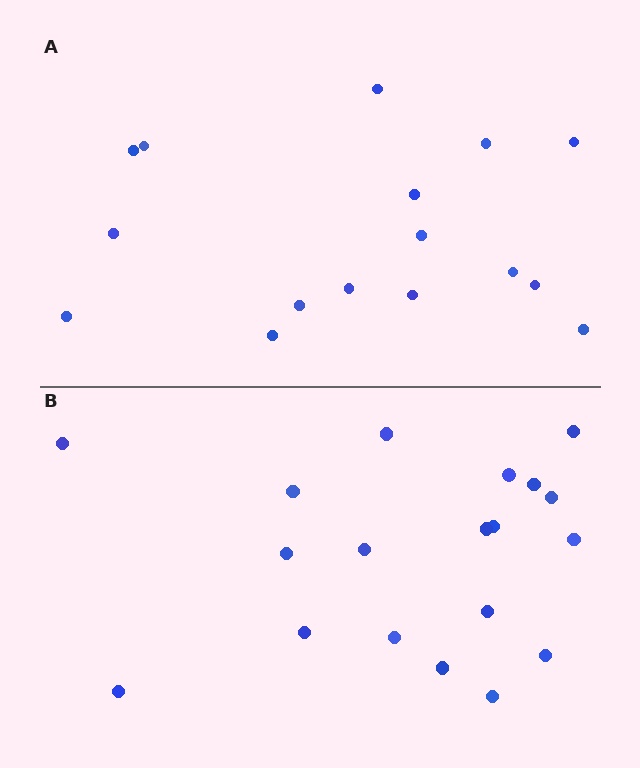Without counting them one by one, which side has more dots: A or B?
Region B (the bottom region) has more dots.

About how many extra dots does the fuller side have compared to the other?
Region B has just a few more — roughly 2 or 3 more dots than region A.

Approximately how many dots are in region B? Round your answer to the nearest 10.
About 20 dots. (The exact count is 19, which rounds to 20.)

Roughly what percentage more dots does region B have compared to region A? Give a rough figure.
About 20% more.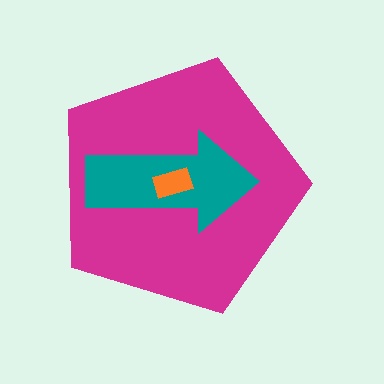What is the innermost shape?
The orange rectangle.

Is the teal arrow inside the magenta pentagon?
Yes.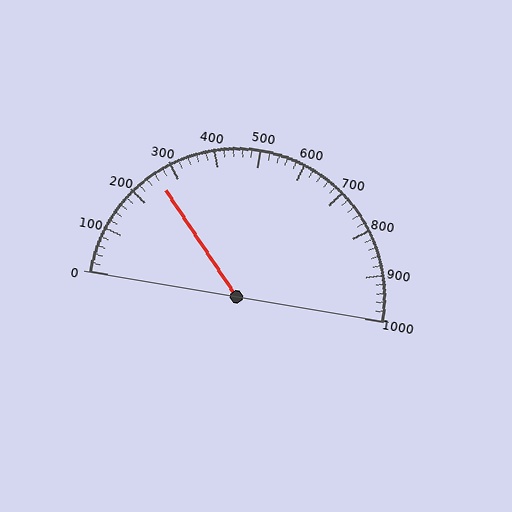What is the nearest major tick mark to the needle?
The nearest major tick mark is 300.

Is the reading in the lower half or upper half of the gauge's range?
The reading is in the lower half of the range (0 to 1000).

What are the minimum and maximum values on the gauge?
The gauge ranges from 0 to 1000.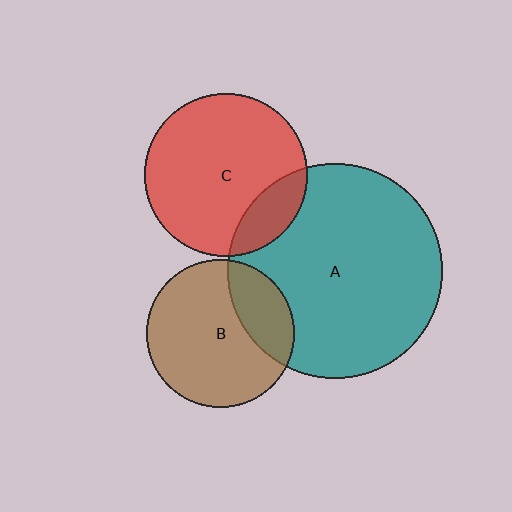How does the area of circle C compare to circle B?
Approximately 1.2 times.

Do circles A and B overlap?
Yes.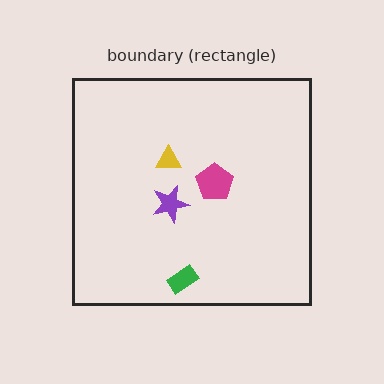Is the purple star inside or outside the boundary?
Inside.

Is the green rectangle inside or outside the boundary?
Inside.